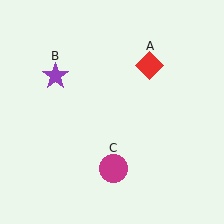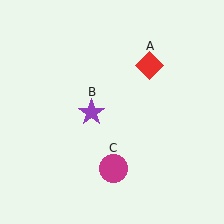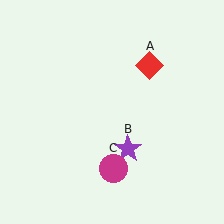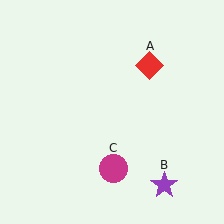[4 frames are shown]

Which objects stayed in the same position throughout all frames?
Red diamond (object A) and magenta circle (object C) remained stationary.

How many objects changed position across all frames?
1 object changed position: purple star (object B).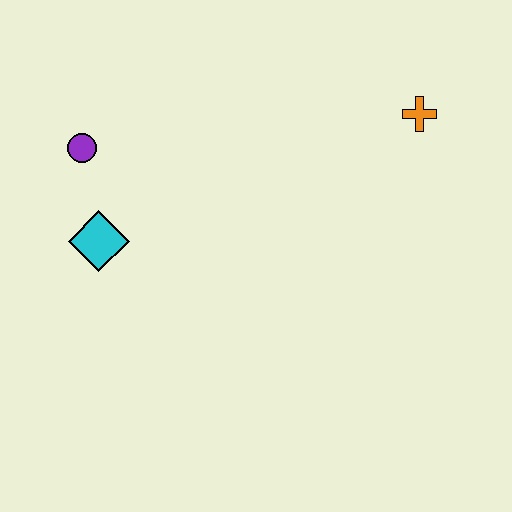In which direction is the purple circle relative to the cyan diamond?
The purple circle is above the cyan diamond.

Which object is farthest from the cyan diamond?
The orange cross is farthest from the cyan diamond.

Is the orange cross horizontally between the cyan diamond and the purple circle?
No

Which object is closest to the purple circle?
The cyan diamond is closest to the purple circle.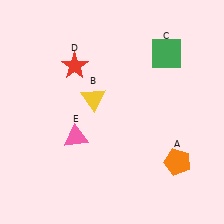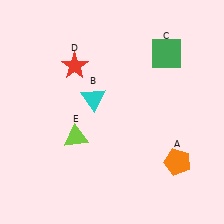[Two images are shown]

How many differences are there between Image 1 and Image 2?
There are 2 differences between the two images.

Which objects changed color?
B changed from yellow to cyan. E changed from pink to lime.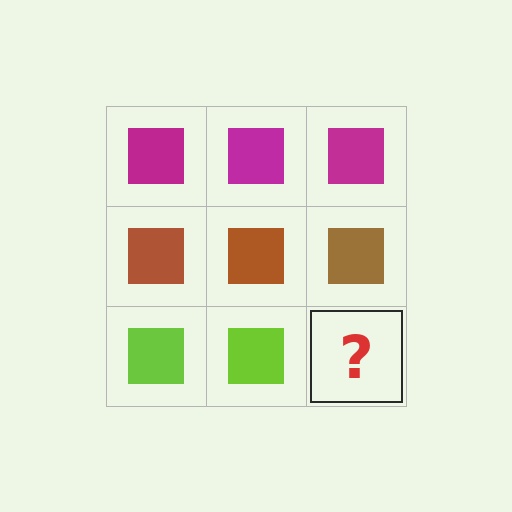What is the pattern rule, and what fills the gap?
The rule is that each row has a consistent color. The gap should be filled with a lime square.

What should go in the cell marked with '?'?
The missing cell should contain a lime square.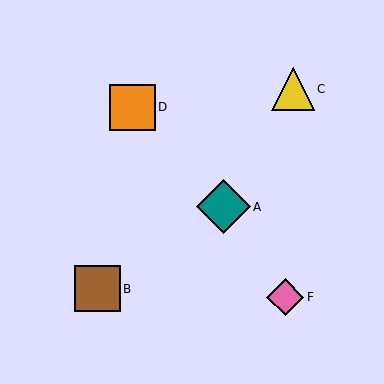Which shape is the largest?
The teal diamond (labeled A) is the largest.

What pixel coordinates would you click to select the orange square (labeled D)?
Click at (132, 107) to select the orange square D.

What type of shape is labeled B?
Shape B is a brown square.